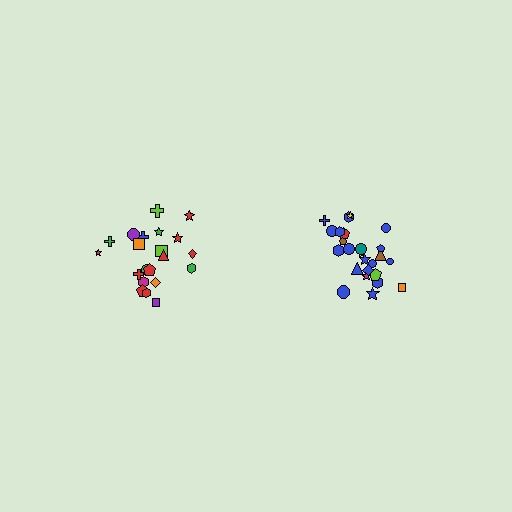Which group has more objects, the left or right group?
The right group.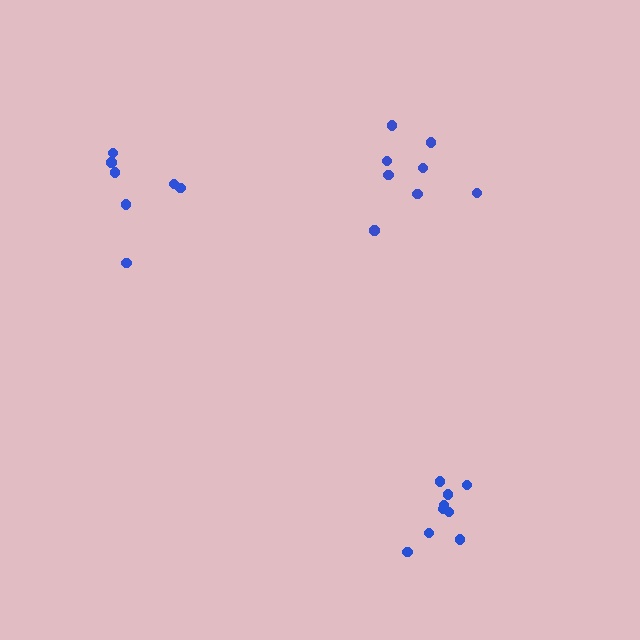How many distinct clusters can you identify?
There are 3 distinct clusters.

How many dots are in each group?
Group 1: 9 dots, Group 2: 7 dots, Group 3: 8 dots (24 total).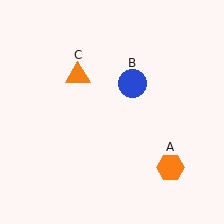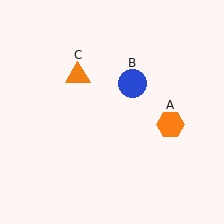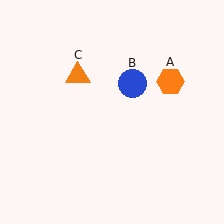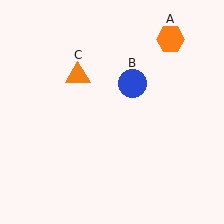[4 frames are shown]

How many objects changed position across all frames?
1 object changed position: orange hexagon (object A).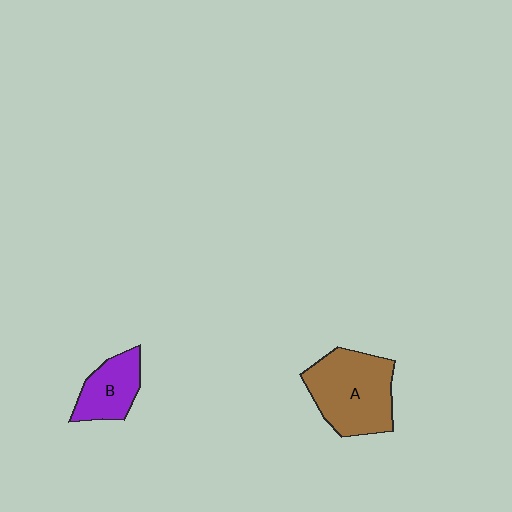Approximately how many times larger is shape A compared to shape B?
Approximately 1.8 times.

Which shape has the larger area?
Shape A (brown).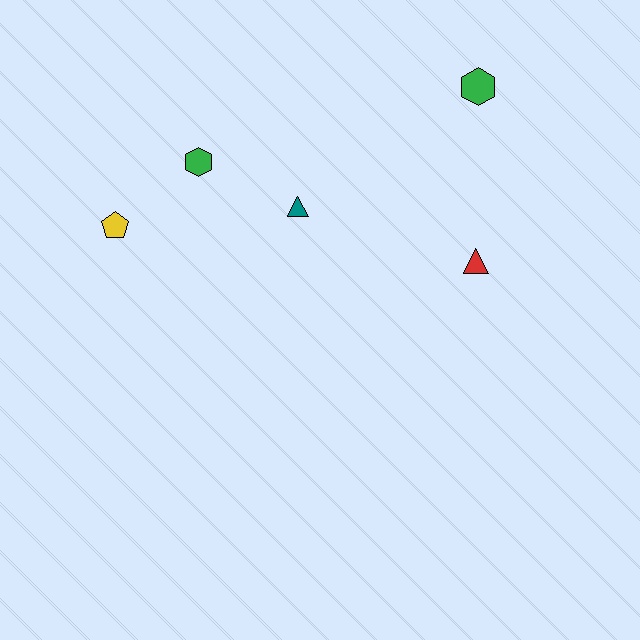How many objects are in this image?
There are 5 objects.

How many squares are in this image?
There are no squares.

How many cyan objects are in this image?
There are no cyan objects.